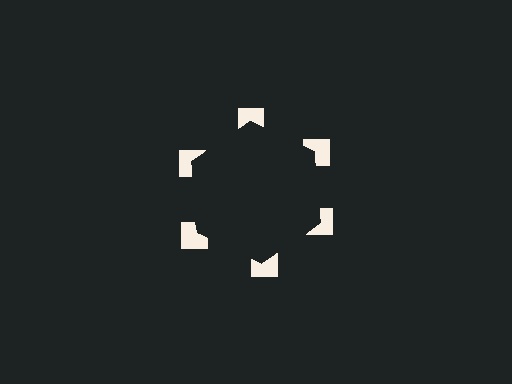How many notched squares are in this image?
There are 6 — one at each vertex of the illusory hexagon.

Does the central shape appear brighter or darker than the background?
It typically appears slightly darker than the background, even though no actual brightness change is drawn.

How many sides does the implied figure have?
6 sides.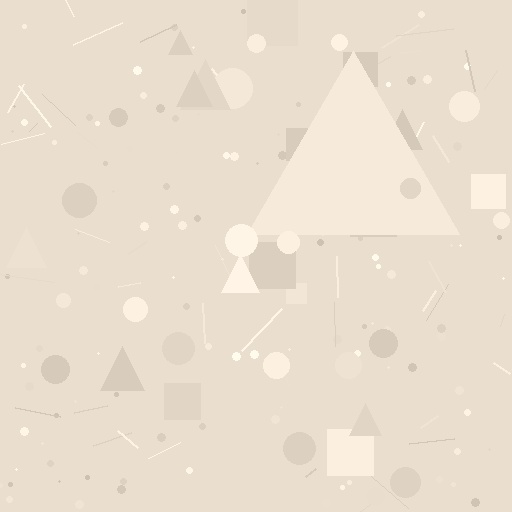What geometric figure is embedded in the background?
A triangle is embedded in the background.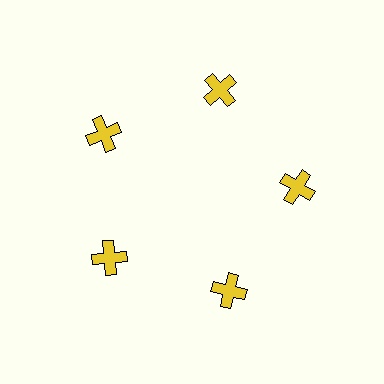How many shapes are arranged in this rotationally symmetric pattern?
There are 5 shapes, arranged in 5 groups of 1.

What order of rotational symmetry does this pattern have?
This pattern has 5-fold rotational symmetry.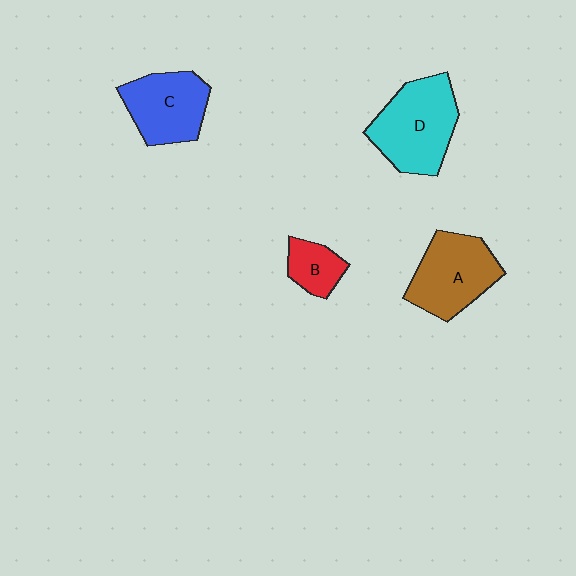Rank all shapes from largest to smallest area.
From largest to smallest: D (cyan), A (brown), C (blue), B (red).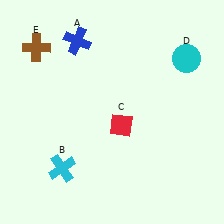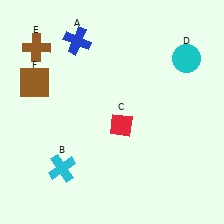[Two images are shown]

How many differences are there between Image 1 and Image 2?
There is 1 difference between the two images.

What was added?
A brown square (F) was added in Image 2.